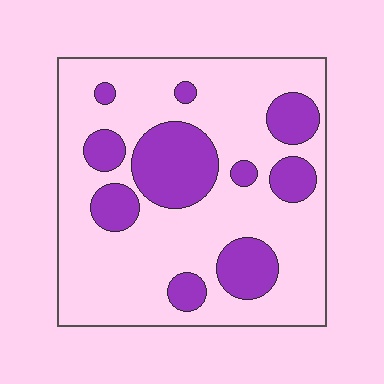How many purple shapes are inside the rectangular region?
10.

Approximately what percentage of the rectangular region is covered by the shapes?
Approximately 25%.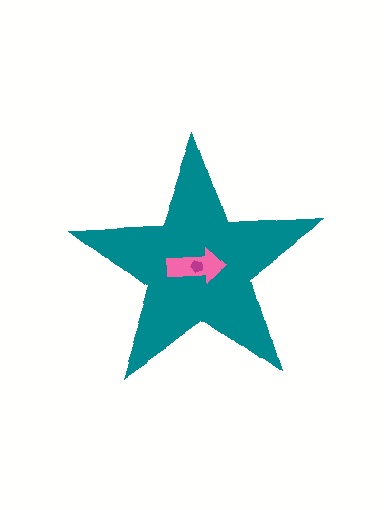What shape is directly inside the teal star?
The pink arrow.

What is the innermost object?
The magenta pentagon.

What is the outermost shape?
The teal star.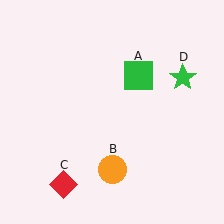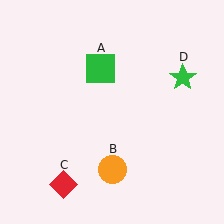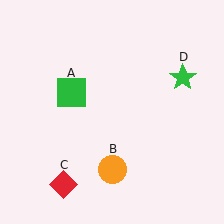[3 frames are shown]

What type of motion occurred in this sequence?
The green square (object A) rotated counterclockwise around the center of the scene.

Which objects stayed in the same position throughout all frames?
Orange circle (object B) and red diamond (object C) and green star (object D) remained stationary.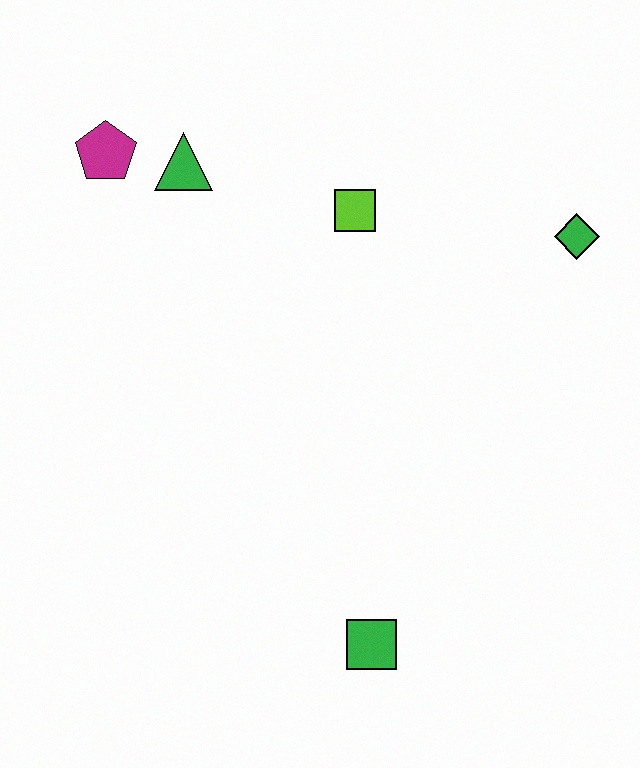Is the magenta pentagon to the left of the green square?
Yes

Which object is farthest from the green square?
The magenta pentagon is farthest from the green square.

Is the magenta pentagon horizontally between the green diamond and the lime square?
No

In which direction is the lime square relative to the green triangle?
The lime square is to the right of the green triangle.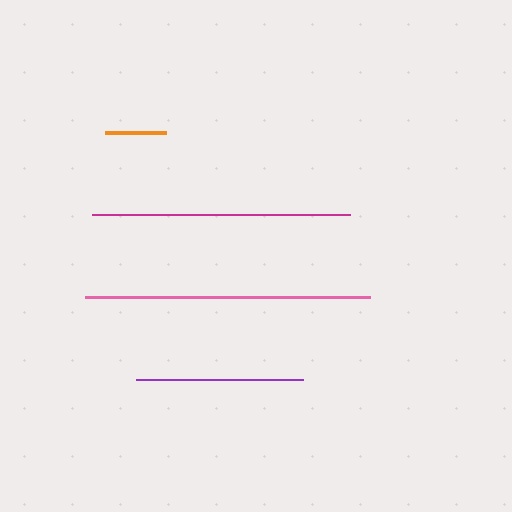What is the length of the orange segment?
The orange segment is approximately 61 pixels long.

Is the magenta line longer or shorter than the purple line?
The magenta line is longer than the purple line.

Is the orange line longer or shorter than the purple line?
The purple line is longer than the orange line.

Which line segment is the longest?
The pink line is the longest at approximately 285 pixels.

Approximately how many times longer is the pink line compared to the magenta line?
The pink line is approximately 1.1 times the length of the magenta line.